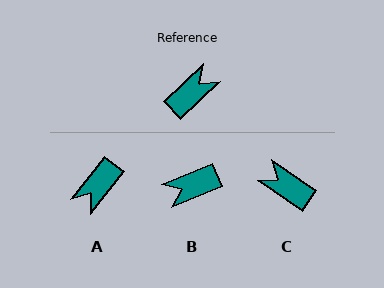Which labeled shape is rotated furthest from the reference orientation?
A, about 172 degrees away.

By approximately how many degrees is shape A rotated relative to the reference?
Approximately 172 degrees clockwise.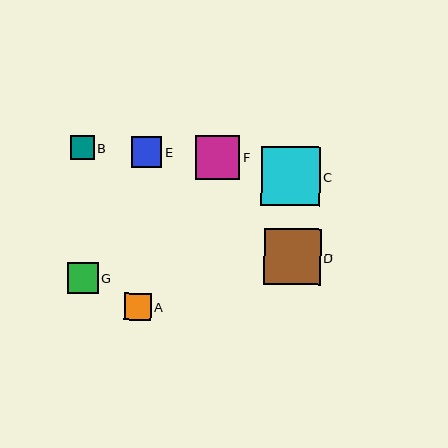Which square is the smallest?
Square B is the smallest with a size of approximately 24 pixels.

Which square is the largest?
Square C is the largest with a size of approximately 59 pixels.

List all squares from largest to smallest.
From largest to smallest: C, D, F, G, E, A, B.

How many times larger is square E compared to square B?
Square E is approximately 1.3 times the size of square B.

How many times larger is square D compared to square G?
Square D is approximately 1.8 times the size of square G.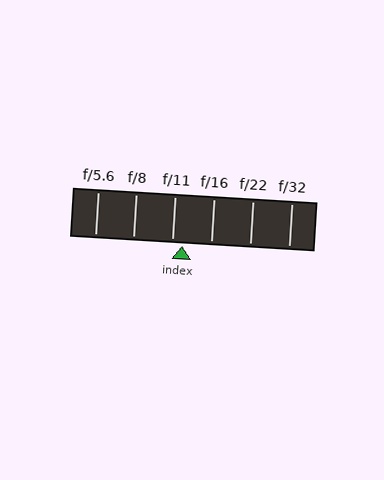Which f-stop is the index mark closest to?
The index mark is closest to f/11.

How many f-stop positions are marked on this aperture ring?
There are 6 f-stop positions marked.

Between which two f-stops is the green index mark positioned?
The index mark is between f/11 and f/16.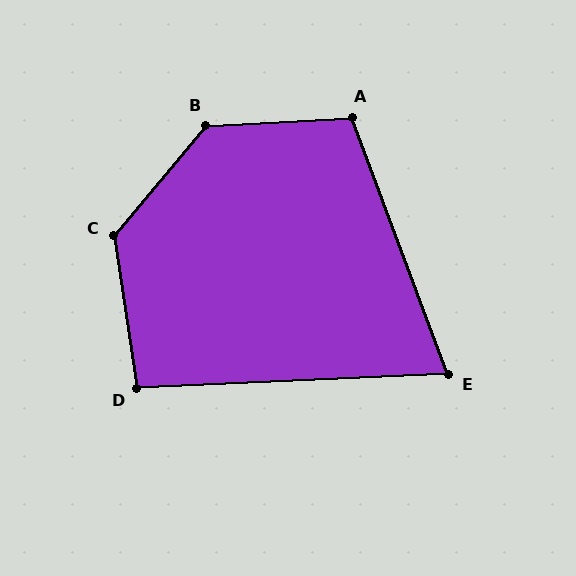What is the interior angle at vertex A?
Approximately 107 degrees (obtuse).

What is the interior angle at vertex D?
Approximately 96 degrees (obtuse).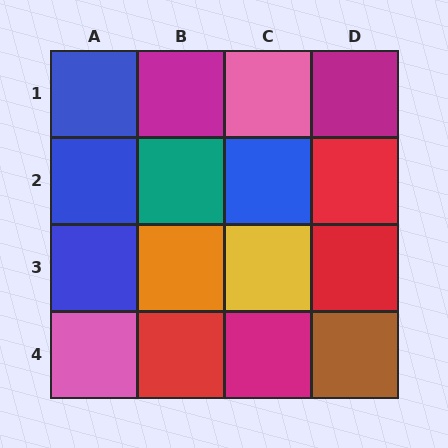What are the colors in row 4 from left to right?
Pink, red, magenta, brown.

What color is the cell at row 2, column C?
Blue.